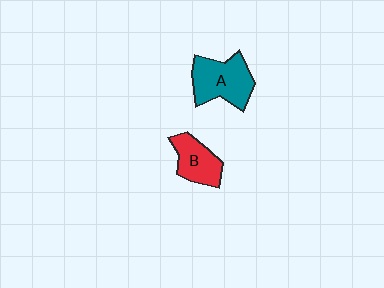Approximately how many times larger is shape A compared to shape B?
Approximately 1.4 times.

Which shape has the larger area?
Shape A (teal).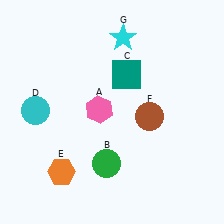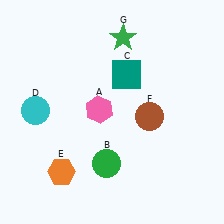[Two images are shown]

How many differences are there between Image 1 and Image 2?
There is 1 difference between the two images.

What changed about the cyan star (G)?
In Image 1, G is cyan. In Image 2, it changed to green.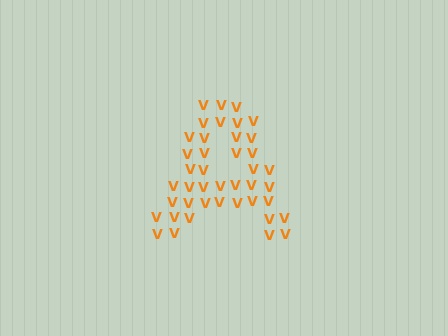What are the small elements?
The small elements are letter V's.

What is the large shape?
The large shape is the letter A.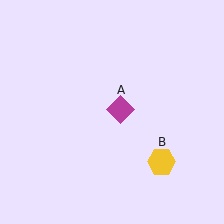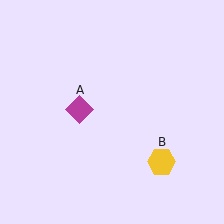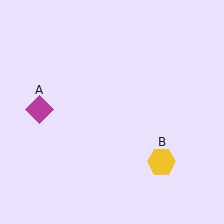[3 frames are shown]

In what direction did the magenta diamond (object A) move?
The magenta diamond (object A) moved left.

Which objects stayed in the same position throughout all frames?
Yellow hexagon (object B) remained stationary.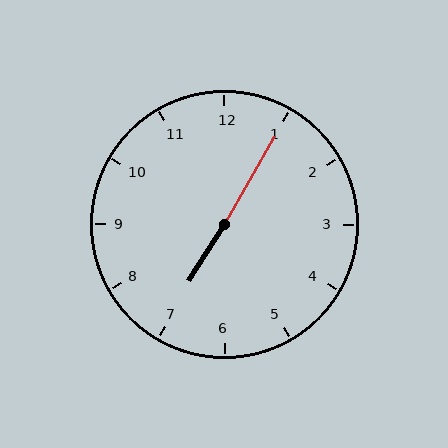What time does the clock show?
7:05.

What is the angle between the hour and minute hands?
Approximately 178 degrees.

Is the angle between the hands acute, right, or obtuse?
It is obtuse.